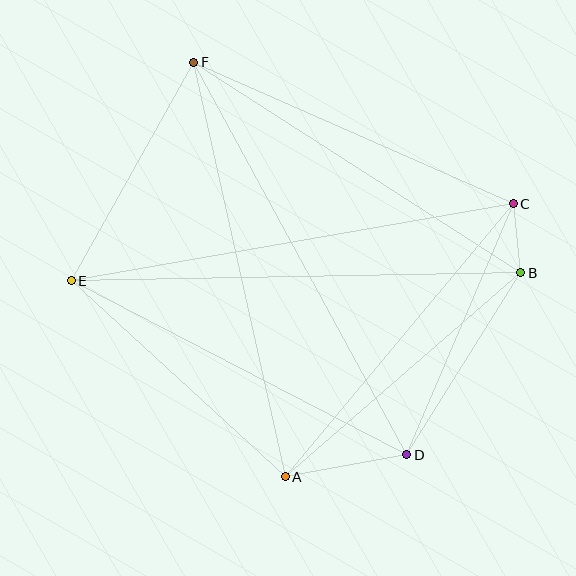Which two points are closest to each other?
Points B and C are closest to each other.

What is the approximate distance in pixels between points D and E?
The distance between D and E is approximately 378 pixels.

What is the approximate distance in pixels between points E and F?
The distance between E and F is approximately 250 pixels.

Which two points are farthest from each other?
Points B and E are farthest from each other.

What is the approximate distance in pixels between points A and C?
The distance between A and C is approximately 356 pixels.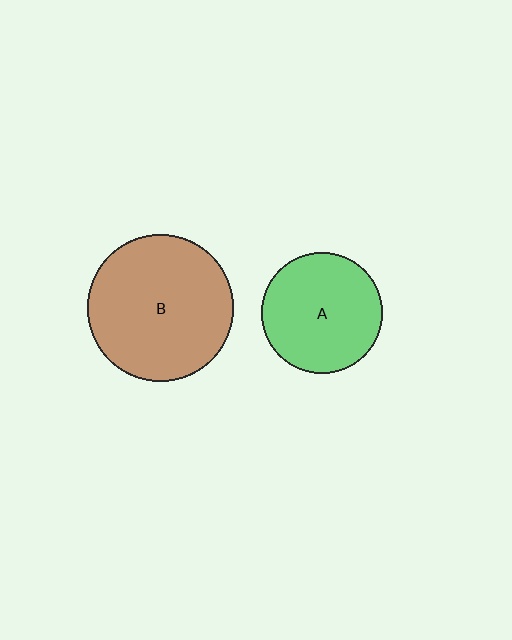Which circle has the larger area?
Circle B (brown).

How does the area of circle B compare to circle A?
Approximately 1.5 times.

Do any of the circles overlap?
No, none of the circles overlap.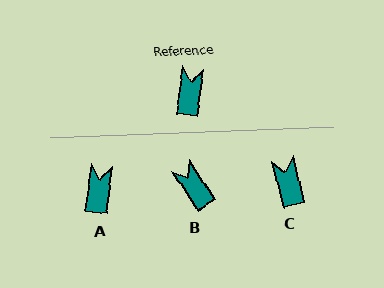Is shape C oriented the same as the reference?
No, it is off by about 22 degrees.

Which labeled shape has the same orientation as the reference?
A.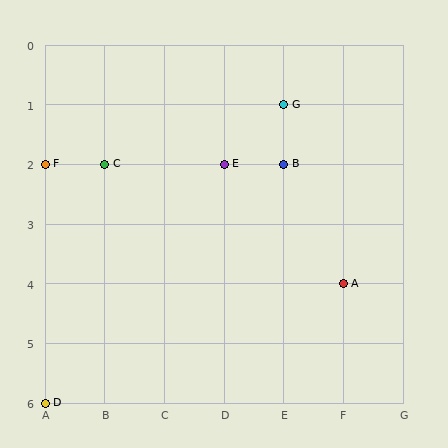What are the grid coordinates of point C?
Point C is at grid coordinates (B, 2).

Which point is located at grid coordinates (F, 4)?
Point A is at (F, 4).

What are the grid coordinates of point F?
Point F is at grid coordinates (A, 2).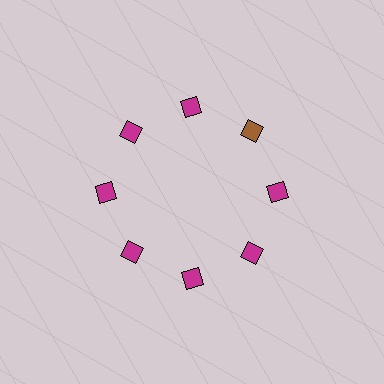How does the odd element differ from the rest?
It has a different color: brown instead of magenta.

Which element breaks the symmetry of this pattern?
The brown square at roughly the 2 o'clock position breaks the symmetry. All other shapes are magenta squares.